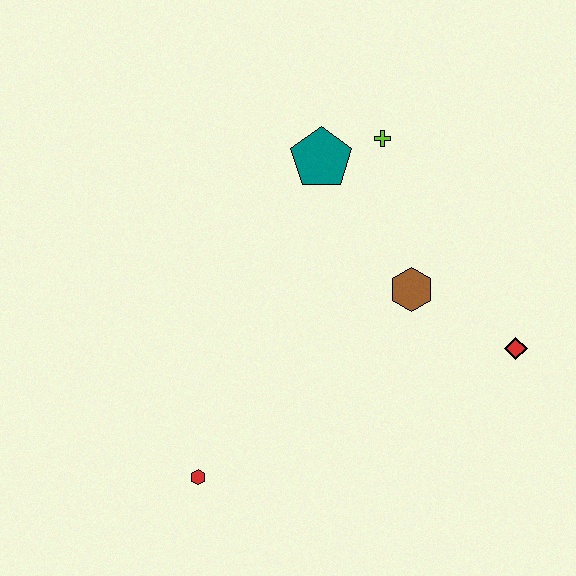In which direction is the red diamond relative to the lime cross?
The red diamond is below the lime cross.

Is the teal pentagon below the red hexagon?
No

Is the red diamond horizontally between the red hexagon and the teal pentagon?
No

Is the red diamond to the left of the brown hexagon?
No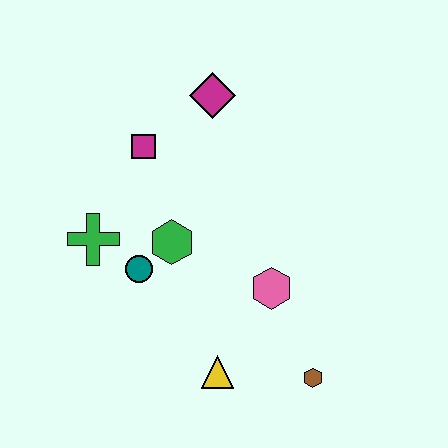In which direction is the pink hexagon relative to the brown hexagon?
The pink hexagon is above the brown hexagon.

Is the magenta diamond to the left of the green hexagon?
No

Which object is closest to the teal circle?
The green hexagon is closest to the teal circle.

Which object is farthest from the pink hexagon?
The magenta diamond is farthest from the pink hexagon.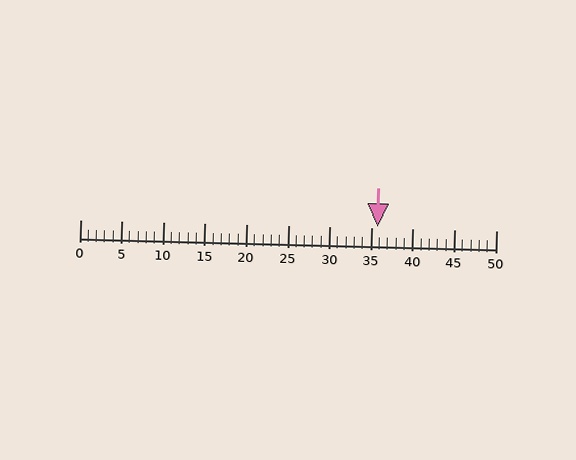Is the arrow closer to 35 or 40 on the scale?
The arrow is closer to 35.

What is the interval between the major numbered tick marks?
The major tick marks are spaced 5 units apart.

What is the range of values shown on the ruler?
The ruler shows values from 0 to 50.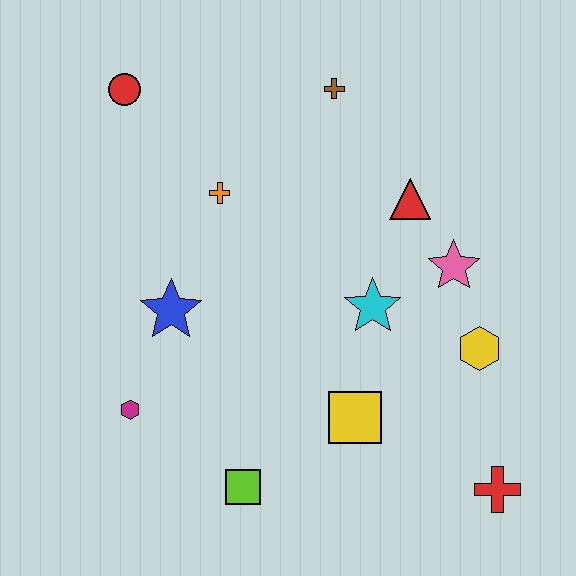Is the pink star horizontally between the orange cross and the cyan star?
No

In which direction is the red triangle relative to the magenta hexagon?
The red triangle is to the right of the magenta hexagon.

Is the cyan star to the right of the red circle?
Yes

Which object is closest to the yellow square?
The cyan star is closest to the yellow square.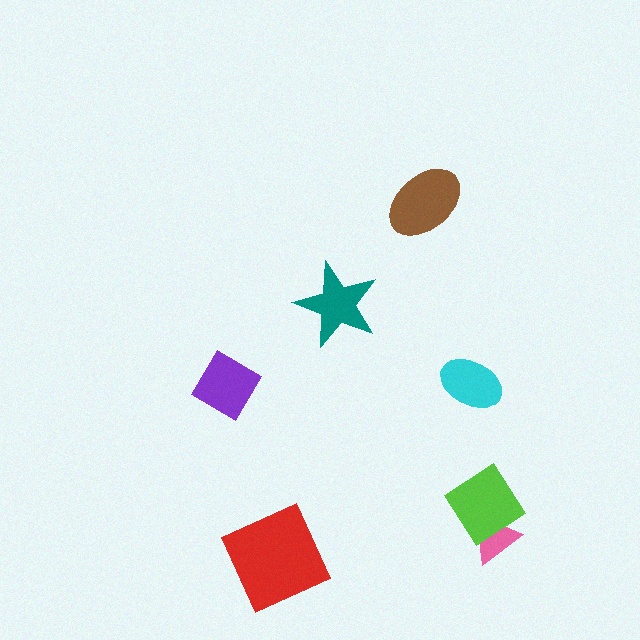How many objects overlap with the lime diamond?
1 object overlaps with the lime diamond.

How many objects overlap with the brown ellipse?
0 objects overlap with the brown ellipse.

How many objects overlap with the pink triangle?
1 object overlaps with the pink triangle.